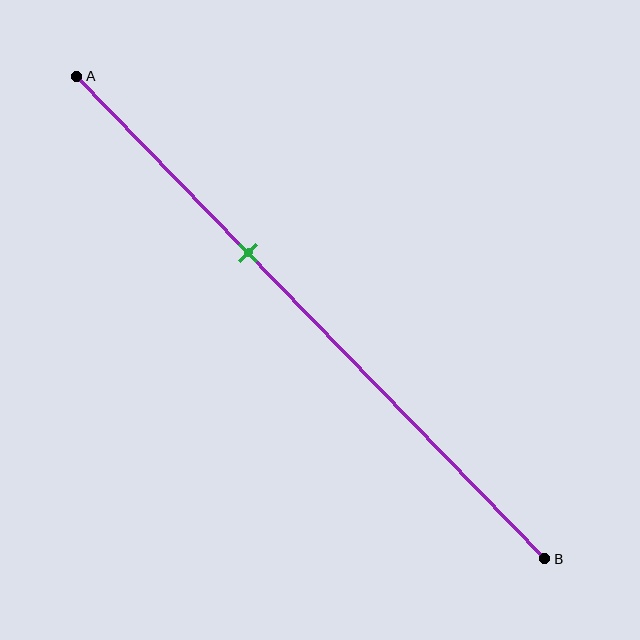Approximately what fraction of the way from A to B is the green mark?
The green mark is approximately 35% of the way from A to B.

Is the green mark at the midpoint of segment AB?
No, the mark is at about 35% from A, not at the 50% midpoint.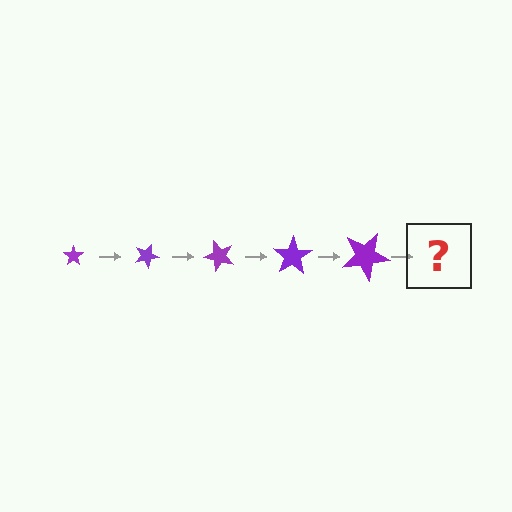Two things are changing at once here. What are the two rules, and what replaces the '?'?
The two rules are that the star grows larger each step and it rotates 25 degrees each step. The '?' should be a star, larger than the previous one and rotated 125 degrees from the start.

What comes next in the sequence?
The next element should be a star, larger than the previous one and rotated 125 degrees from the start.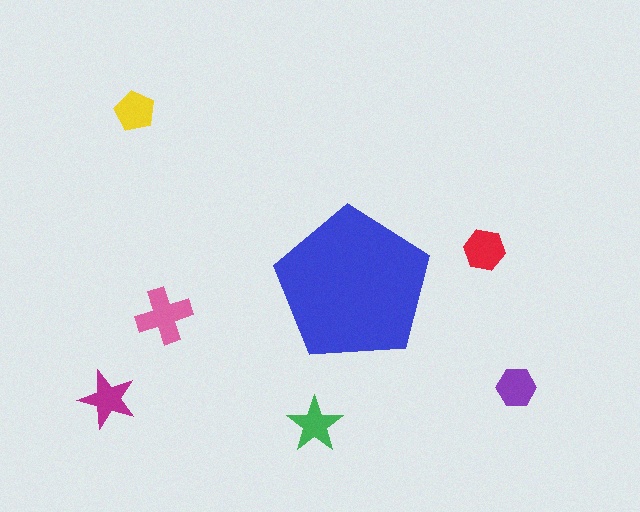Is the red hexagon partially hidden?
No, the red hexagon is fully visible.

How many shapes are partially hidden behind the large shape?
0 shapes are partially hidden.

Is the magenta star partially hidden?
No, the magenta star is fully visible.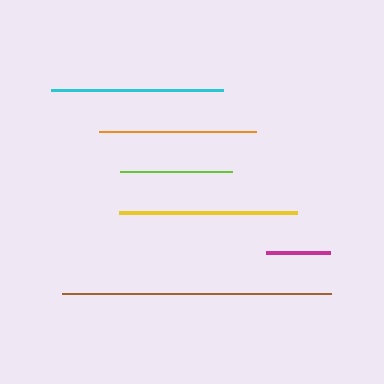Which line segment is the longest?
The brown line is the longest at approximately 269 pixels.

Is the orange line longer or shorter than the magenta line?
The orange line is longer than the magenta line.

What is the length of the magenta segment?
The magenta segment is approximately 64 pixels long.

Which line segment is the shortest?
The magenta line is the shortest at approximately 64 pixels.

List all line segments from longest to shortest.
From longest to shortest: brown, yellow, cyan, orange, lime, magenta.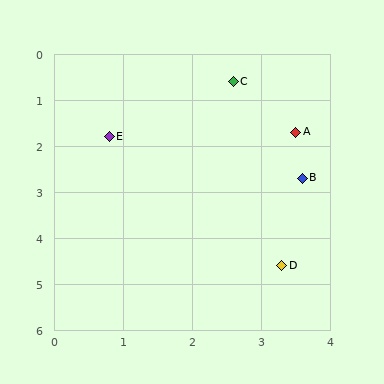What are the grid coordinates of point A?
Point A is at approximately (3.5, 1.7).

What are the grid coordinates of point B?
Point B is at approximately (3.6, 2.7).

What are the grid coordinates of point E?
Point E is at approximately (0.8, 1.8).